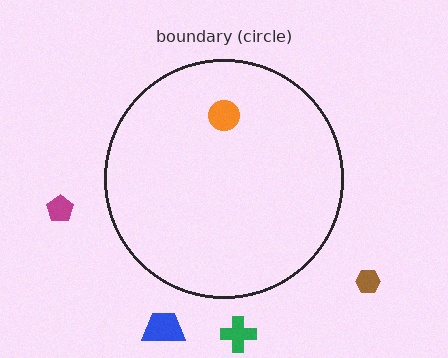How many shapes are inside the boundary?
1 inside, 4 outside.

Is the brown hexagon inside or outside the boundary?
Outside.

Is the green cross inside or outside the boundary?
Outside.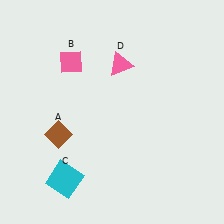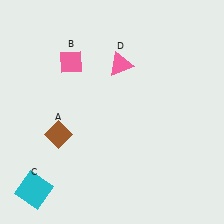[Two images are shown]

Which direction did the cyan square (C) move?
The cyan square (C) moved left.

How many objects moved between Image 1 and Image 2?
1 object moved between the two images.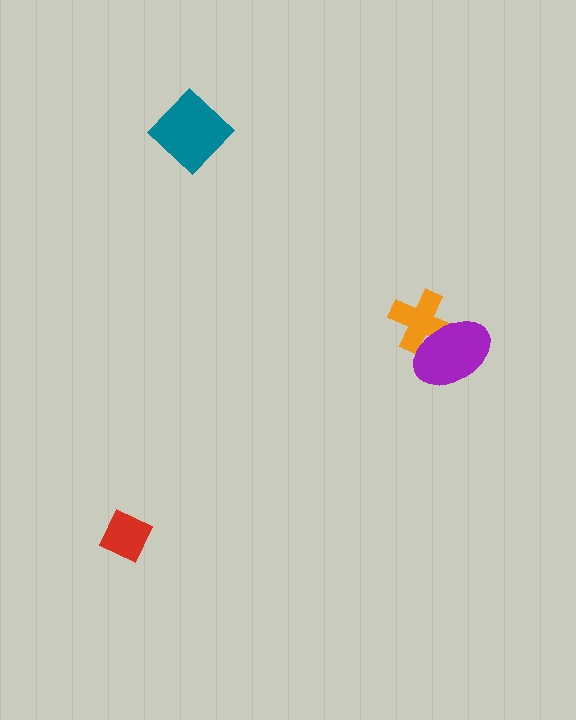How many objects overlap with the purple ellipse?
1 object overlaps with the purple ellipse.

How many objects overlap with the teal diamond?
0 objects overlap with the teal diamond.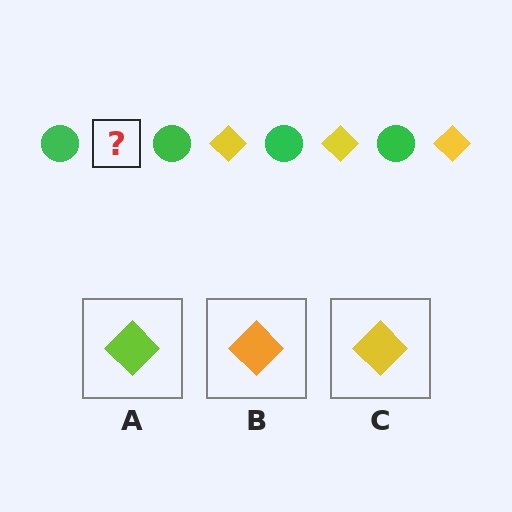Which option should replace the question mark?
Option C.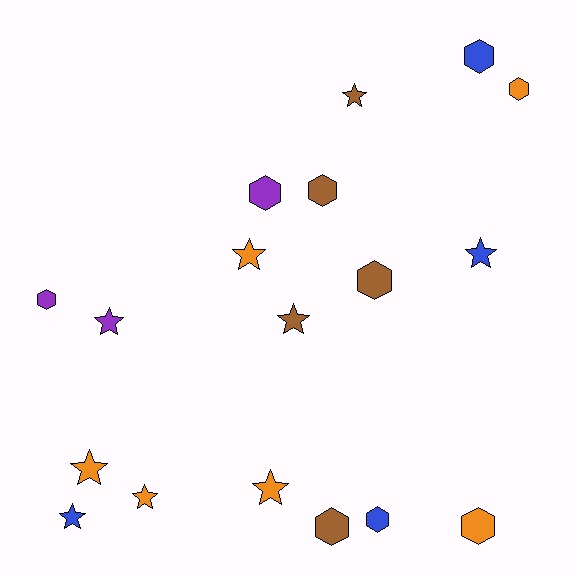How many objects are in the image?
There are 18 objects.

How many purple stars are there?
There is 1 purple star.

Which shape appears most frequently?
Hexagon, with 9 objects.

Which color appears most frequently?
Orange, with 6 objects.